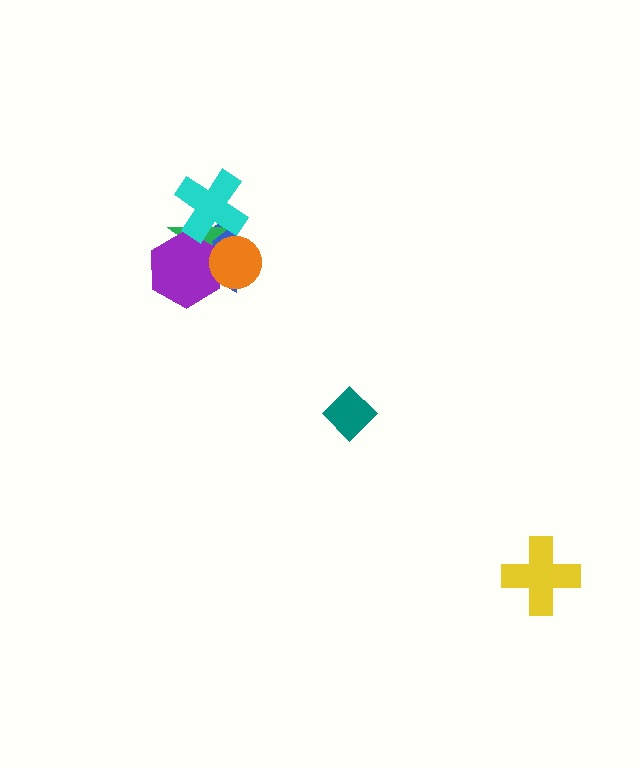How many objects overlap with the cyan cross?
3 objects overlap with the cyan cross.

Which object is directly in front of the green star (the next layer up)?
The purple hexagon is directly in front of the green star.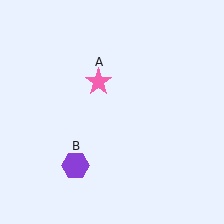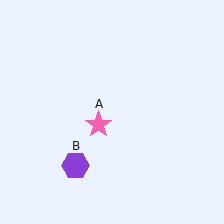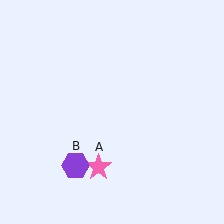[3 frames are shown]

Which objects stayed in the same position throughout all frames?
Purple hexagon (object B) remained stationary.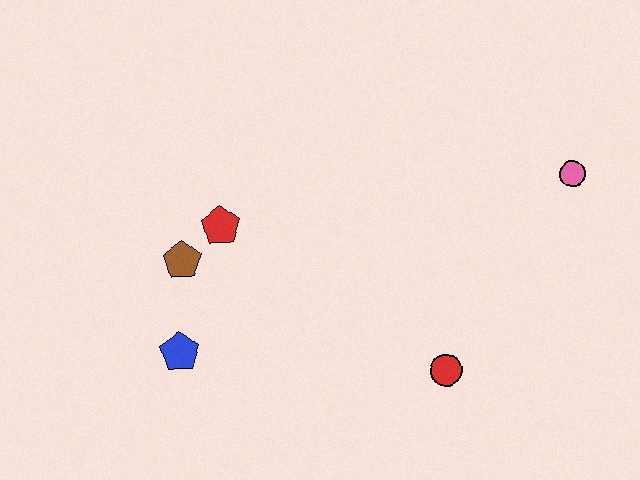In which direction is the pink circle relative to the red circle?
The pink circle is above the red circle.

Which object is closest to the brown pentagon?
The red pentagon is closest to the brown pentagon.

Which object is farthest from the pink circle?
The blue pentagon is farthest from the pink circle.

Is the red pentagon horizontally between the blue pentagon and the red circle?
Yes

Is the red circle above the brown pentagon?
No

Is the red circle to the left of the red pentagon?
No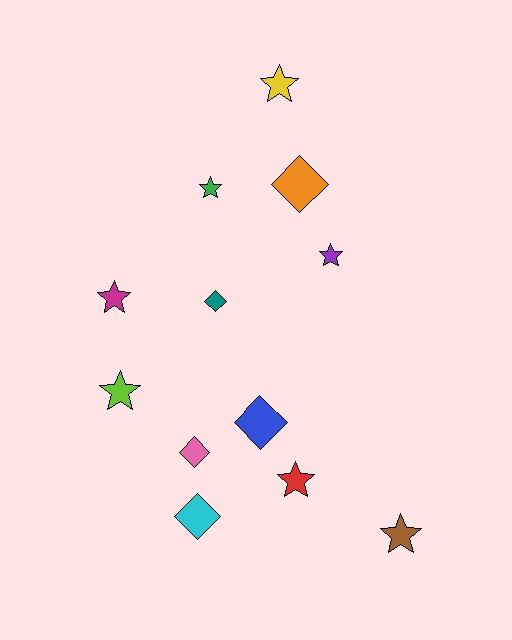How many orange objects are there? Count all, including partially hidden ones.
There is 1 orange object.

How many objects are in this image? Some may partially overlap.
There are 12 objects.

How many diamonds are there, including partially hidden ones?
There are 5 diamonds.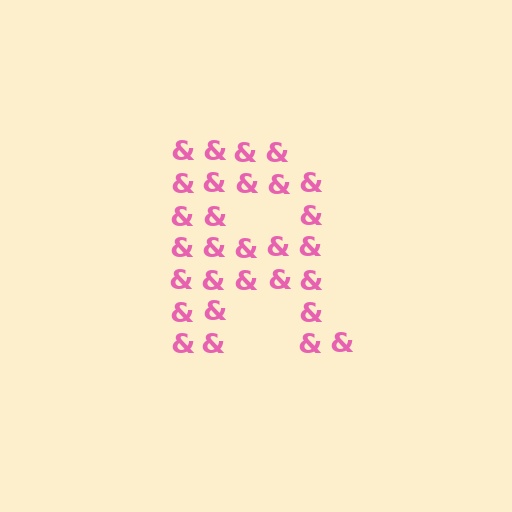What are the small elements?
The small elements are ampersands.